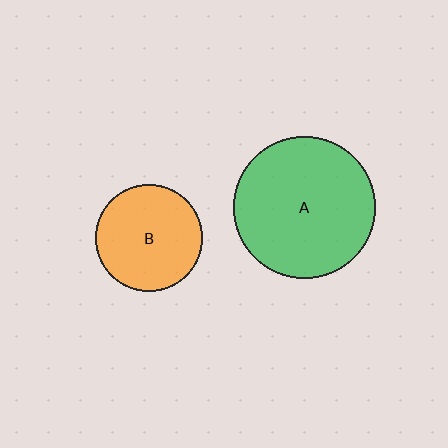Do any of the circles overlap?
No, none of the circles overlap.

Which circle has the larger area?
Circle A (green).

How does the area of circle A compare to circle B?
Approximately 1.7 times.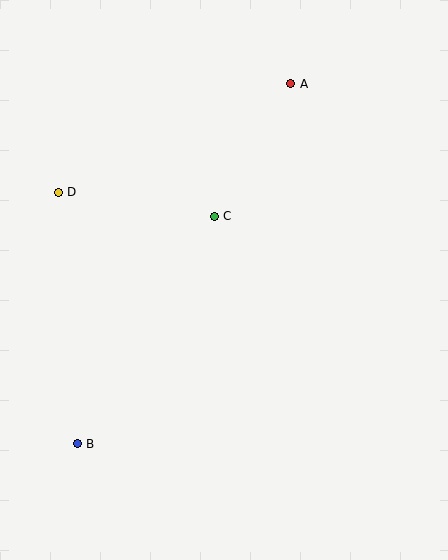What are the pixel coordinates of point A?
Point A is at (291, 84).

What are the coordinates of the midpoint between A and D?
The midpoint between A and D is at (174, 138).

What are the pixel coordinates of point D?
Point D is at (58, 192).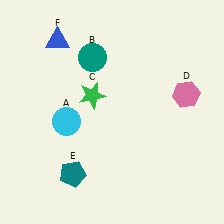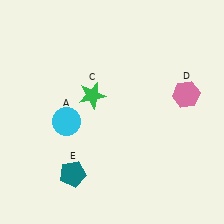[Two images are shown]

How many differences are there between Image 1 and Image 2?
There are 2 differences between the two images.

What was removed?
The blue triangle (F), the teal circle (B) were removed in Image 2.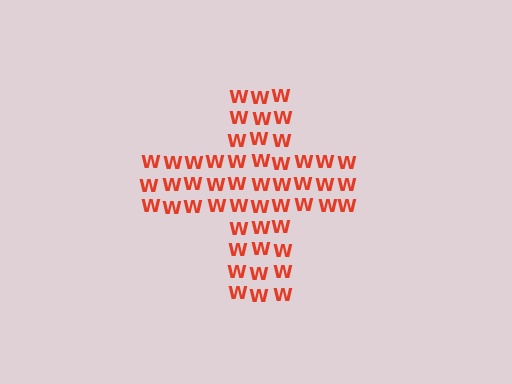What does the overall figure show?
The overall figure shows a cross.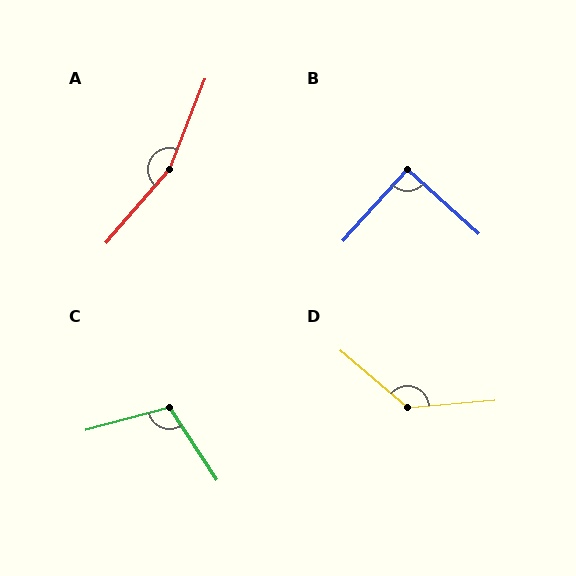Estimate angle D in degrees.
Approximately 135 degrees.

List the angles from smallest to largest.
B (90°), C (108°), D (135°), A (160°).